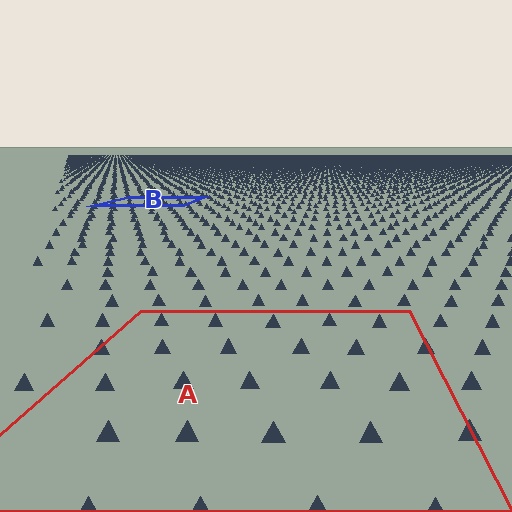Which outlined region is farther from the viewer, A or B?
Region B is farther from the viewer — the texture elements inside it appear smaller and more densely packed.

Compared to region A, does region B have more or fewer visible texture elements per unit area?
Region B has more texture elements per unit area — they are packed more densely because it is farther away.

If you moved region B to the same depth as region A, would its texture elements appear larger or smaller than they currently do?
They would appear larger. At a closer depth, the same texture elements are projected at a bigger on-screen size.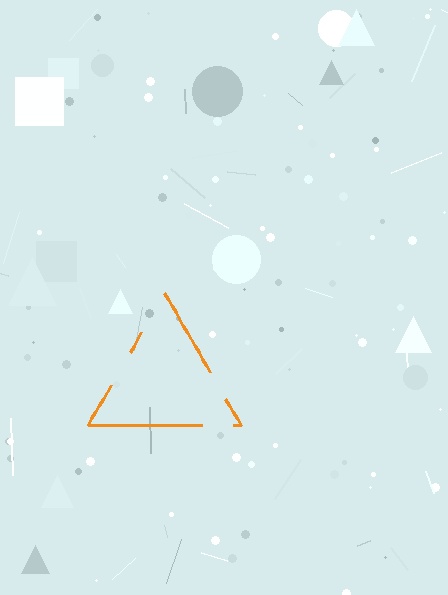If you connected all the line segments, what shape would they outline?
They would outline a triangle.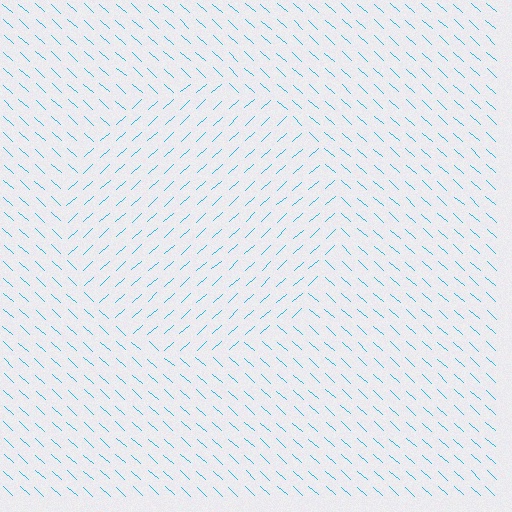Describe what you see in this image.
The image is filled with small cyan line segments. A circle region in the image has lines oriented differently from the surrounding lines, creating a visible texture boundary.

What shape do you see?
I see a circle.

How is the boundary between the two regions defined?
The boundary is defined purely by a change in line orientation (approximately 85 degrees difference). All lines are the same color and thickness.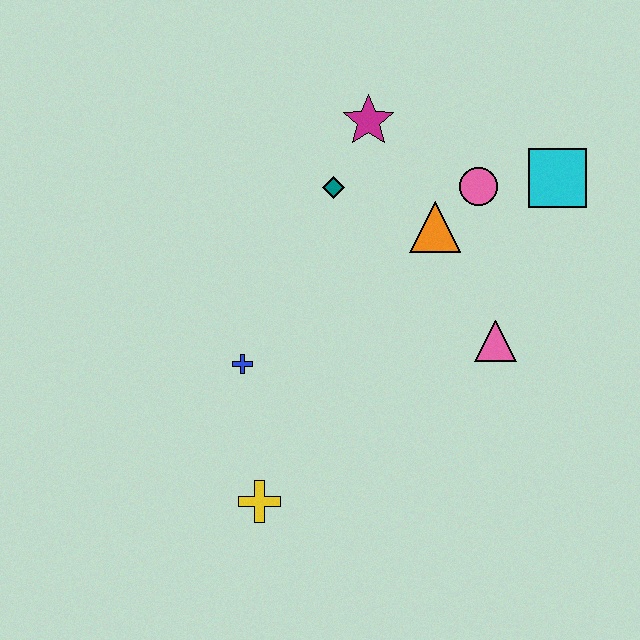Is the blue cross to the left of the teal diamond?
Yes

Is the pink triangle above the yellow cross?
Yes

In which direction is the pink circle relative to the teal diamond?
The pink circle is to the right of the teal diamond.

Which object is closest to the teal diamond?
The magenta star is closest to the teal diamond.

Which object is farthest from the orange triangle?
The yellow cross is farthest from the orange triangle.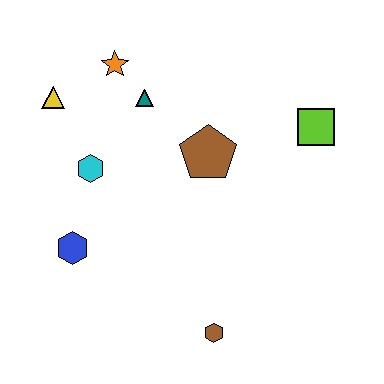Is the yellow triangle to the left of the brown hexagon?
Yes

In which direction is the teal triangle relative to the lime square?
The teal triangle is to the left of the lime square.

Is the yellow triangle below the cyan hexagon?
No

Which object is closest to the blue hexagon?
The cyan hexagon is closest to the blue hexagon.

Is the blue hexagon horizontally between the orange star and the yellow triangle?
Yes